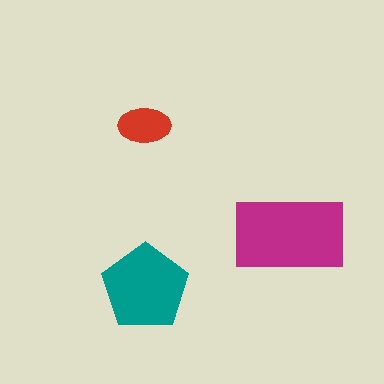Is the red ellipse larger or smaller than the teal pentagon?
Smaller.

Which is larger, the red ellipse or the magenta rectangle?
The magenta rectangle.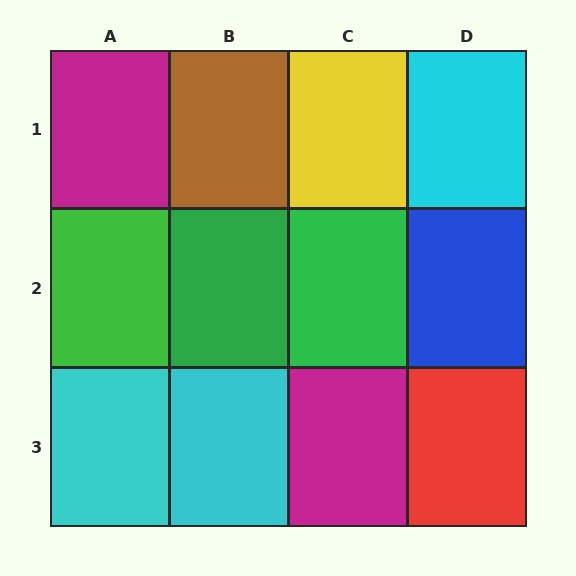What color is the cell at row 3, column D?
Red.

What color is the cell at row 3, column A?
Cyan.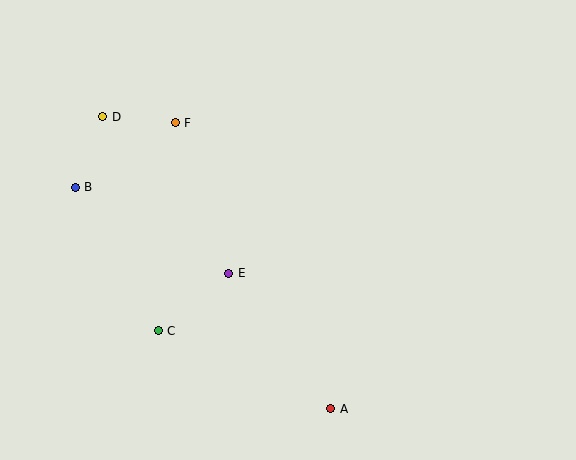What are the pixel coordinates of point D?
Point D is at (103, 117).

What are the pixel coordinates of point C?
Point C is at (158, 331).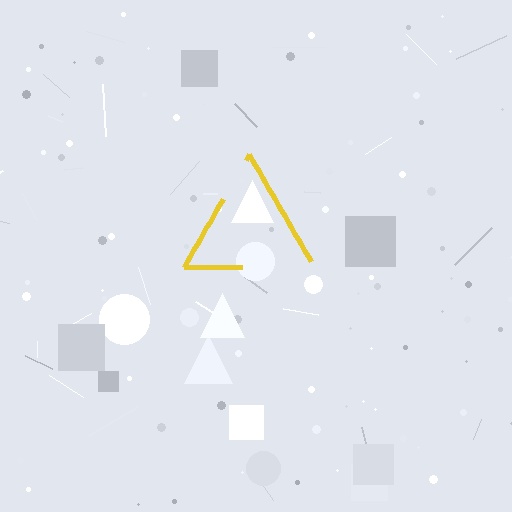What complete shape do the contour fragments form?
The contour fragments form a triangle.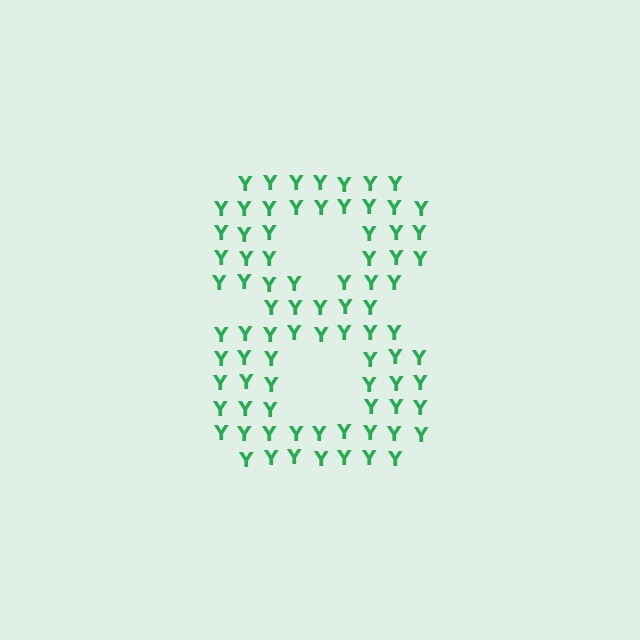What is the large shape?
The large shape is the digit 8.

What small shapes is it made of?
It is made of small letter Y's.